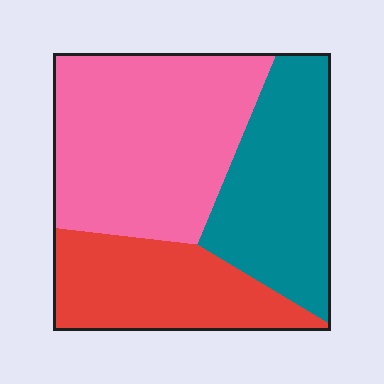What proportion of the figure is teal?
Teal takes up between a sixth and a third of the figure.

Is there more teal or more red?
Teal.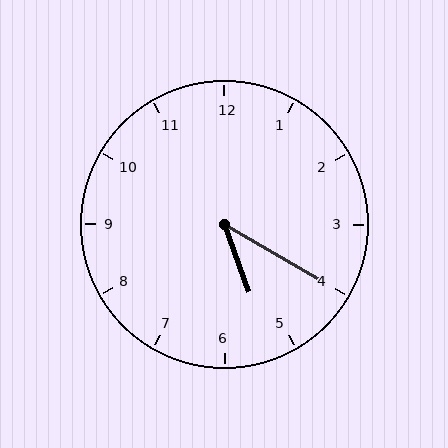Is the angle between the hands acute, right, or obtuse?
It is acute.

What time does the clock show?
5:20.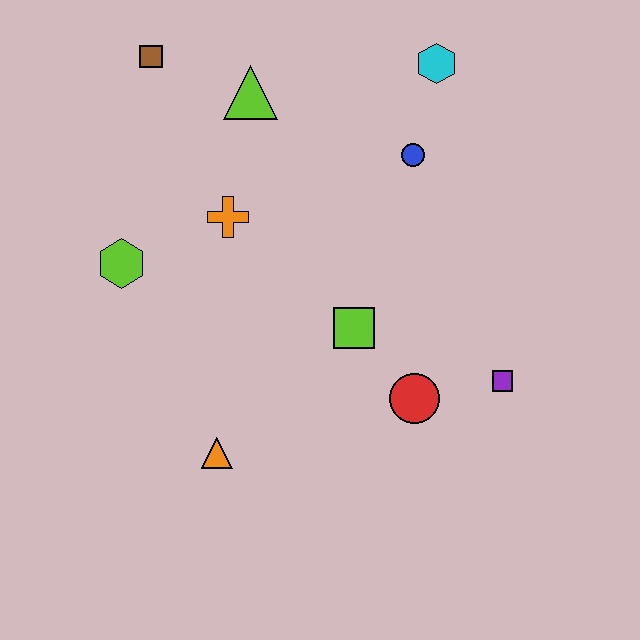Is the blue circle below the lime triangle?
Yes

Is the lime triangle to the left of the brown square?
No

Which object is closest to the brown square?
The lime triangle is closest to the brown square.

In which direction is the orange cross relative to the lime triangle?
The orange cross is below the lime triangle.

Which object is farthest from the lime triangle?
The purple square is farthest from the lime triangle.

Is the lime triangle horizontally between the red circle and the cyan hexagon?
No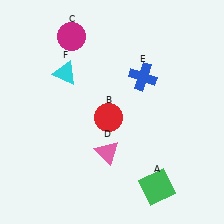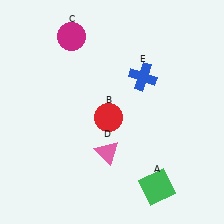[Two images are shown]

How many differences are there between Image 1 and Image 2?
There is 1 difference between the two images.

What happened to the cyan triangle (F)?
The cyan triangle (F) was removed in Image 2. It was in the top-left area of Image 1.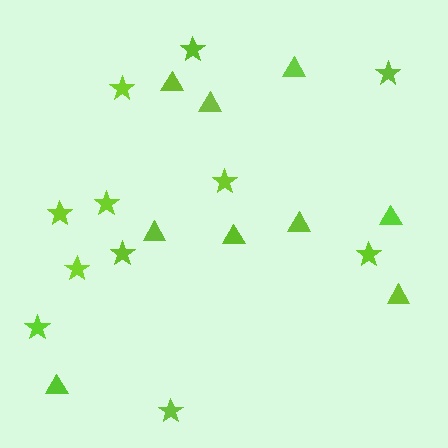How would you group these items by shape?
There are 2 groups: one group of triangles (9) and one group of stars (11).